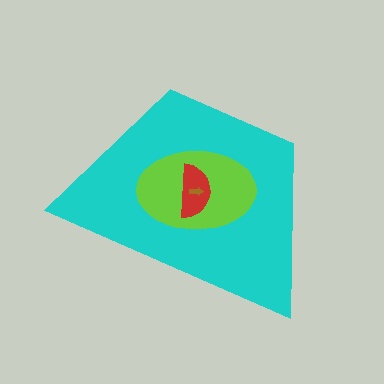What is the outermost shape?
The cyan trapezoid.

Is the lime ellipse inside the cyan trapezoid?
Yes.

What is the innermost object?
The brown arrow.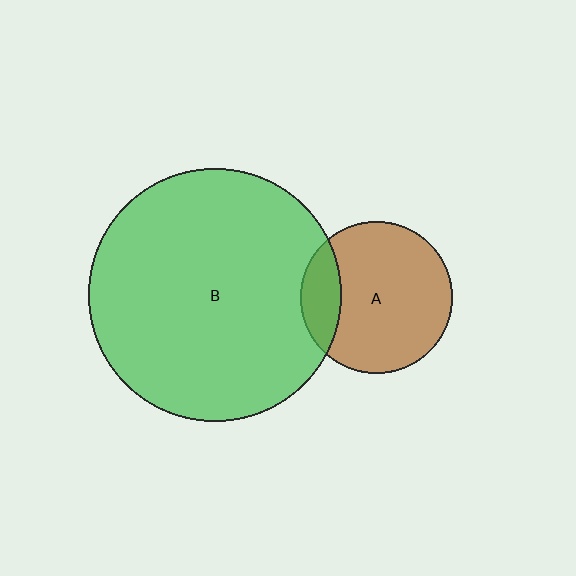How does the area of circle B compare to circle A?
Approximately 2.8 times.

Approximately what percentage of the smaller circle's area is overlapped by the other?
Approximately 20%.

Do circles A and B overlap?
Yes.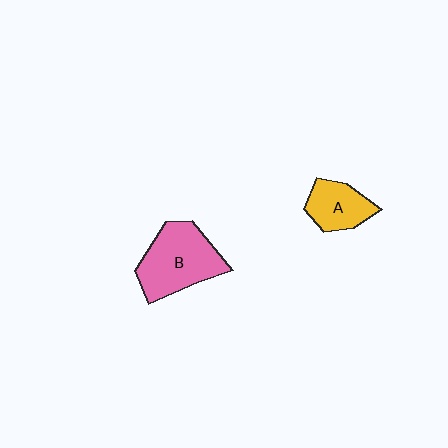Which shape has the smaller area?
Shape A (yellow).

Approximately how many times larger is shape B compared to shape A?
Approximately 1.8 times.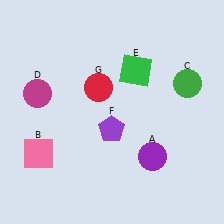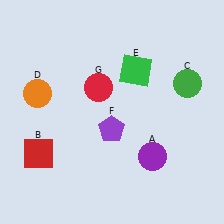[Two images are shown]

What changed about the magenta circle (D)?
In Image 1, D is magenta. In Image 2, it changed to orange.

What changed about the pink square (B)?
In Image 1, B is pink. In Image 2, it changed to red.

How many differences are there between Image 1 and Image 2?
There are 2 differences between the two images.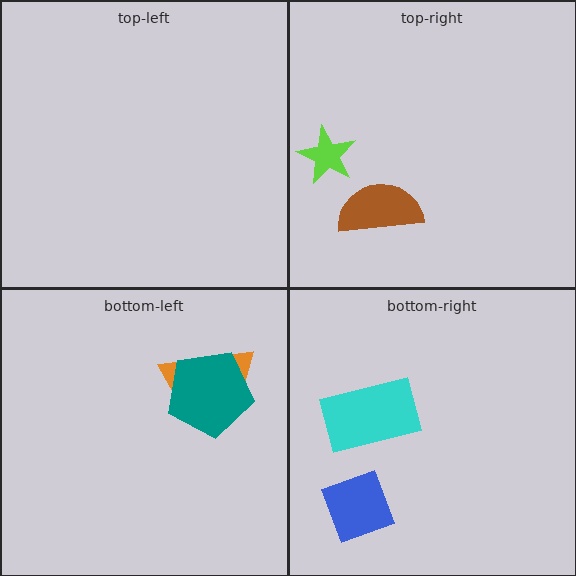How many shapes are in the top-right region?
2.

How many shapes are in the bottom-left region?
2.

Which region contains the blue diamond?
The bottom-right region.